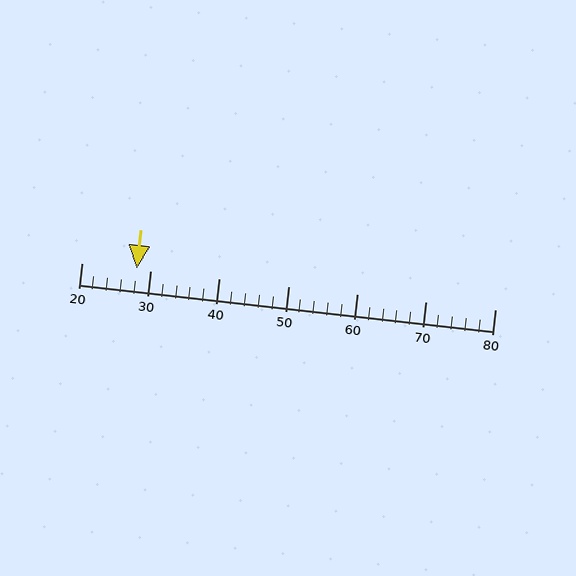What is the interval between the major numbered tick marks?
The major tick marks are spaced 10 units apart.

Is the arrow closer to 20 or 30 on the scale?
The arrow is closer to 30.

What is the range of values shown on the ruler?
The ruler shows values from 20 to 80.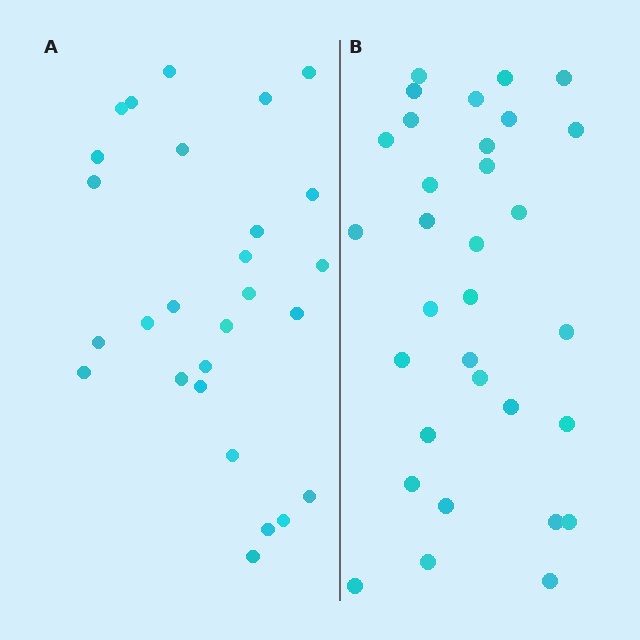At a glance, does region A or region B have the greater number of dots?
Region B (the right region) has more dots.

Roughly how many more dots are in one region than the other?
Region B has about 5 more dots than region A.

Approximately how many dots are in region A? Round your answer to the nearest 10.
About 30 dots. (The exact count is 27, which rounds to 30.)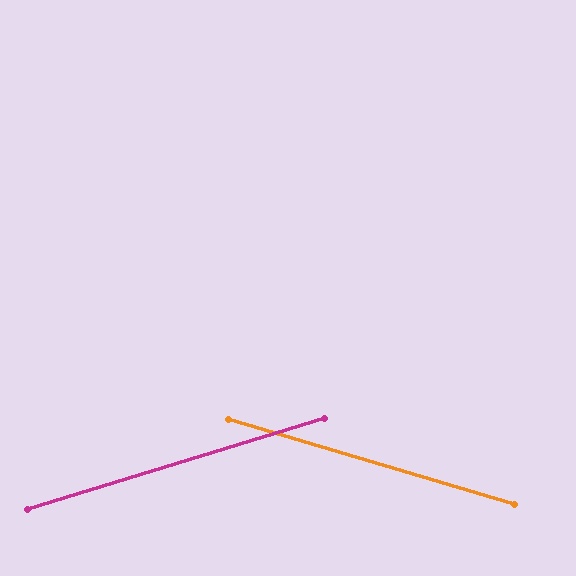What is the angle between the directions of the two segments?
Approximately 34 degrees.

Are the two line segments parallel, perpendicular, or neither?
Neither parallel nor perpendicular — they differ by about 34°.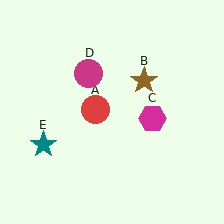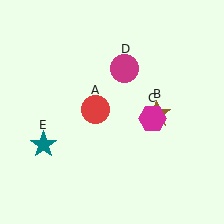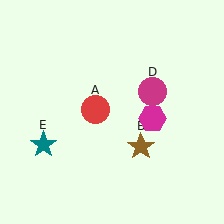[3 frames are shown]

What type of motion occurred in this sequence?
The brown star (object B), magenta circle (object D) rotated clockwise around the center of the scene.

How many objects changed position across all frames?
2 objects changed position: brown star (object B), magenta circle (object D).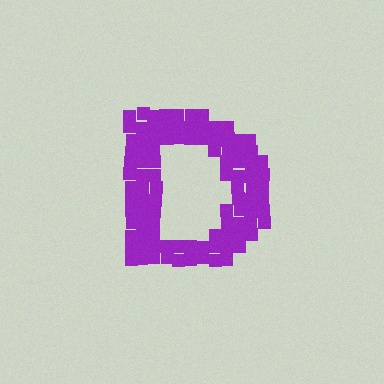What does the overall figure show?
The overall figure shows the letter D.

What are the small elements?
The small elements are squares.